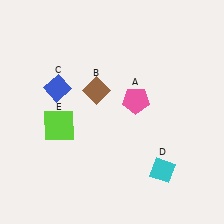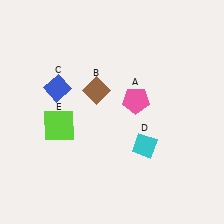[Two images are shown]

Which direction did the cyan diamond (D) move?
The cyan diamond (D) moved up.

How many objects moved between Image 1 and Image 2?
1 object moved between the two images.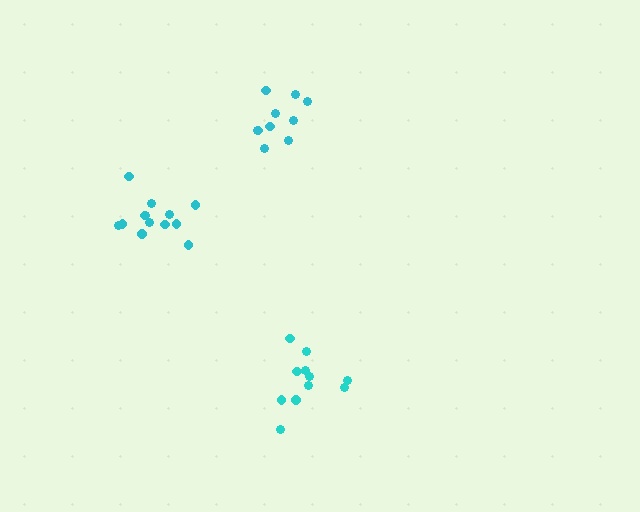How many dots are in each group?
Group 1: 11 dots, Group 2: 13 dots, Group 3: 10 dots (34 total).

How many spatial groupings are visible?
There are 3 spatial groupings.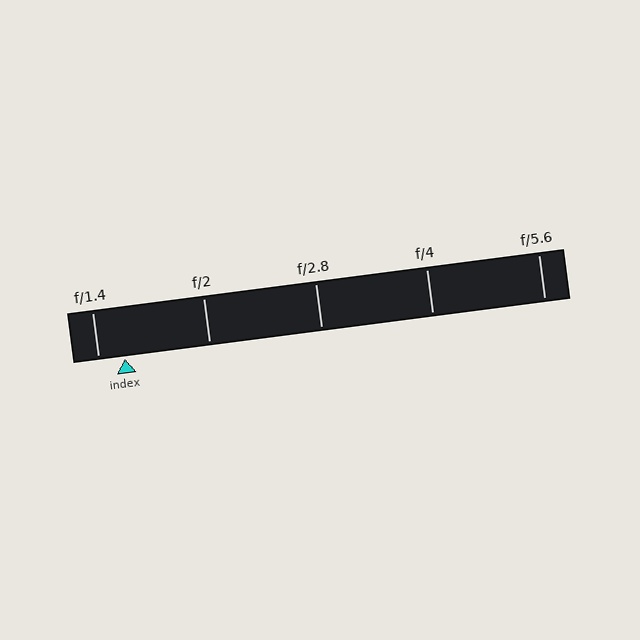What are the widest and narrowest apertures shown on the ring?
The widest aperture shown is f/1.4 and the narrowest is f/5.6.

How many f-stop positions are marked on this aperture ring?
There are 5 f-stop positions marked.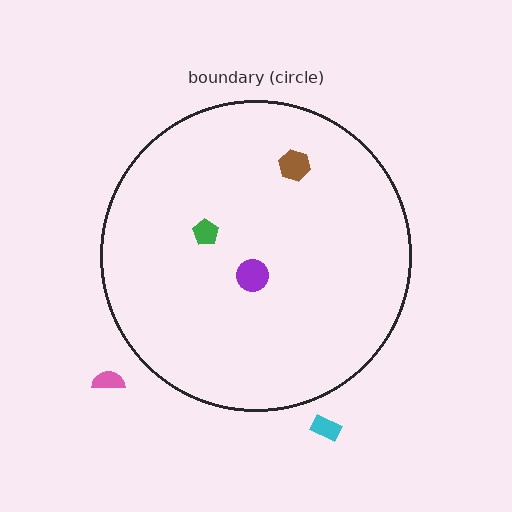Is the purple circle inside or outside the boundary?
Inside.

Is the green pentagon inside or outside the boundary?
Inside.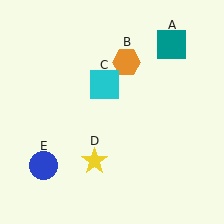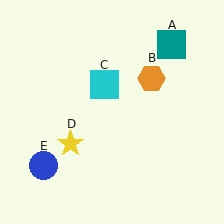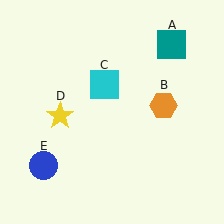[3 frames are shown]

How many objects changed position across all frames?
2 objects changed position: orange hexagon (object B), yellow star (object D).